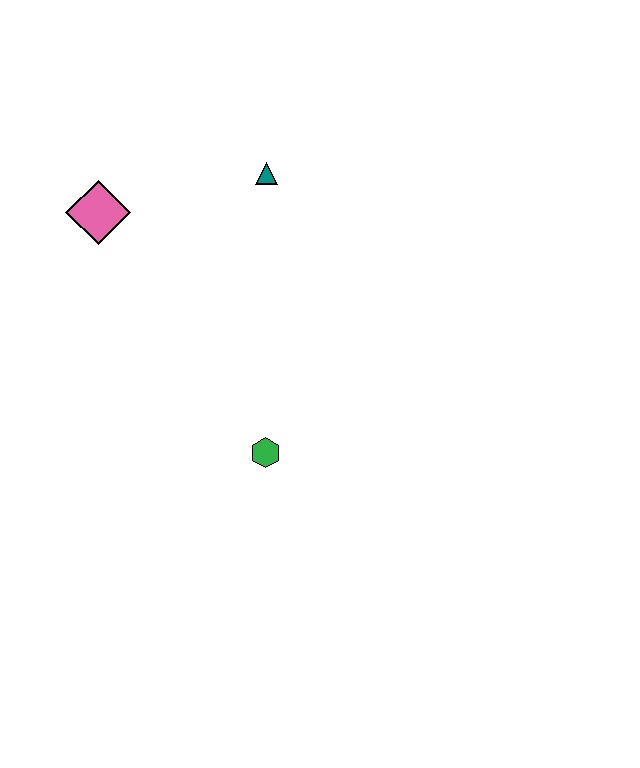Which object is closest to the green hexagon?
The teal triangle is closest to the green hexagon.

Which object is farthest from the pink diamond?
The green hexagon is farthest from the pink diamond.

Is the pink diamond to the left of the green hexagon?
Yes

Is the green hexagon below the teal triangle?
Yes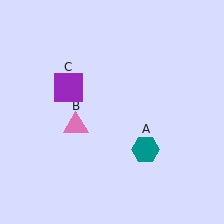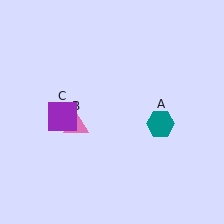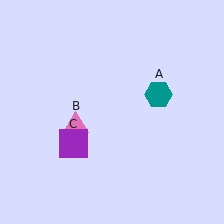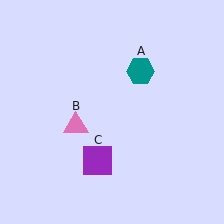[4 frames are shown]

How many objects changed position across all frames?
2 objects changed position: teal hexagon (object A), purple square (object C).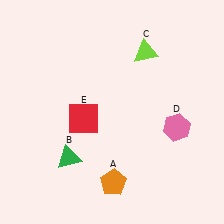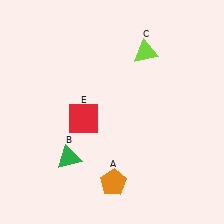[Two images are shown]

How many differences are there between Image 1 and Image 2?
There is 1 difference between the two images.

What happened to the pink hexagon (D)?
The pink hexagon (D) was removed in Image 2. It was in the bottom-right area of Image 1.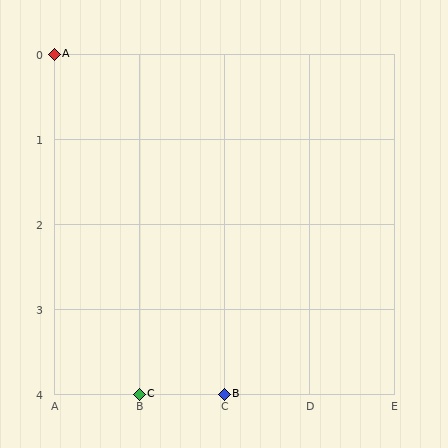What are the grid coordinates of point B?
Point B is at grid coordinates (C, 4).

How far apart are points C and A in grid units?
Points C and A are 1 column and 4 rows apart (about 4.1 grid units diagonally).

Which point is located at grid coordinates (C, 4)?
Point B is at (C, 4).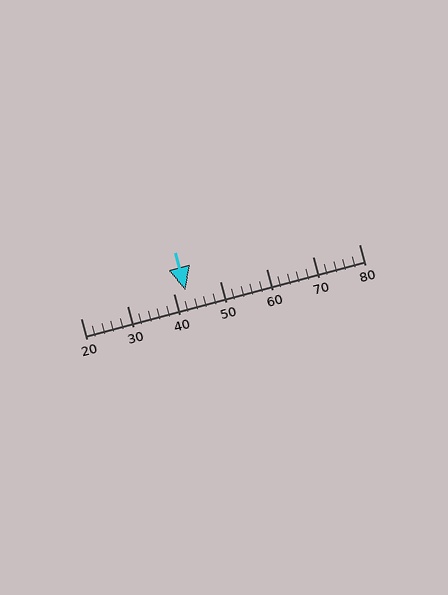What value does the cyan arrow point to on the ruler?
The cyan arrow points to approximately 43.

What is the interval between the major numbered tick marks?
The major tick marks are spaced 10 units apart.